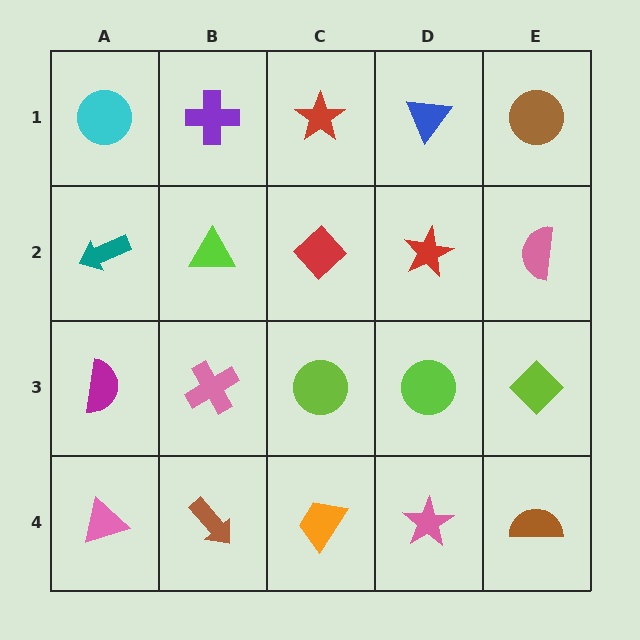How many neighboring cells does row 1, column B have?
3.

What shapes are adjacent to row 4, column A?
A magenta semicircle (row 3, column A), a brown arrow (row 4, column B).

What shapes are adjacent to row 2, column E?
A brown circle (row 1, column E), a lime diamond (row 3, column E), a red star (row 2, column D).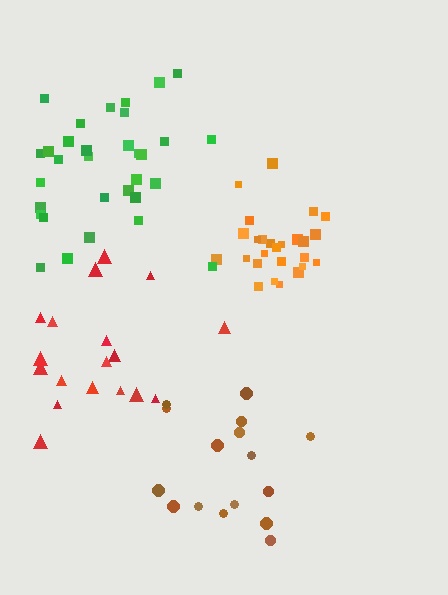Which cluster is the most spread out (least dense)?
Red.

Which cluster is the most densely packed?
Orange.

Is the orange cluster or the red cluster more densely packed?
Orange.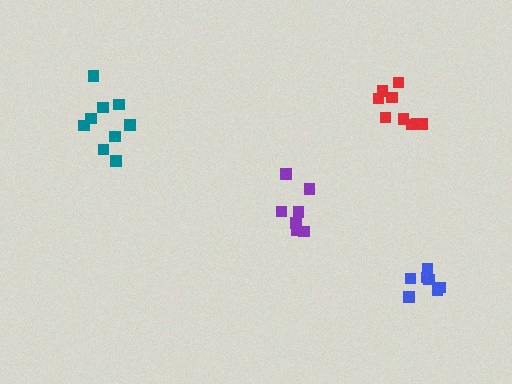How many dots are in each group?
Group 1: 9 dots, Group 2: 7 dots, Group 3: 7 dots, Group 4: 9 dots (32 total).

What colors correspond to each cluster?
The clusters are colored: red, blue, purple, teal.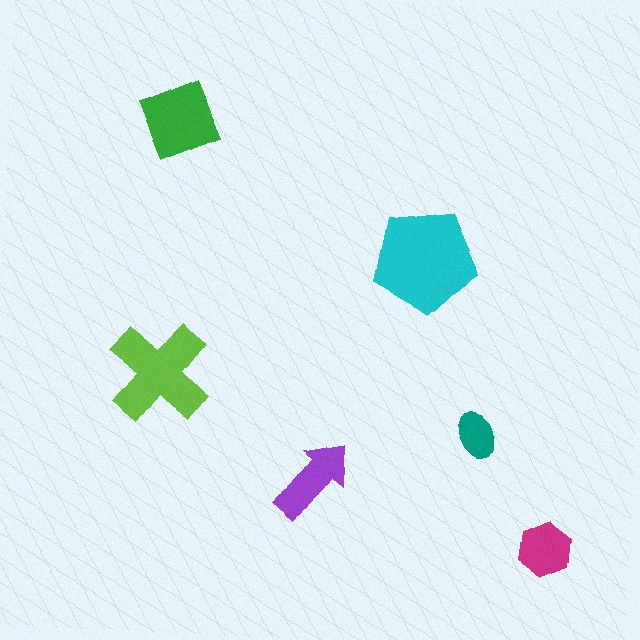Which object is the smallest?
The teal ellipse.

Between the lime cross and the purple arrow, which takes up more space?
The lime cross.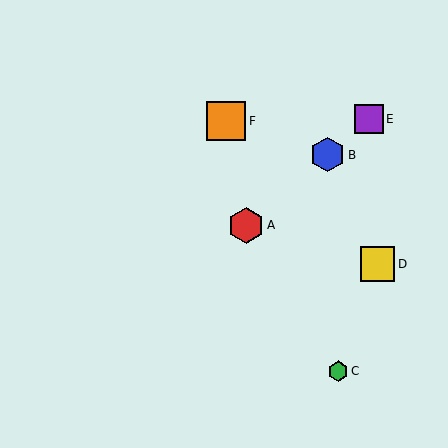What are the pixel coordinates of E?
Object E is at (369, 119).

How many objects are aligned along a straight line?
3 objects (A, B, E) are aligned along a straight line.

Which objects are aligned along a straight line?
Objects A, B, E are aligned along a straight line.